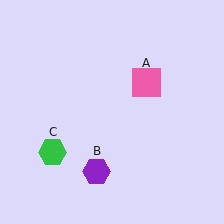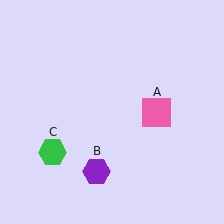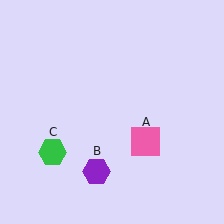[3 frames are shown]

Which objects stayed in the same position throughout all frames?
Purple hexagon (object B) and green hexagon (object C) remained stationary.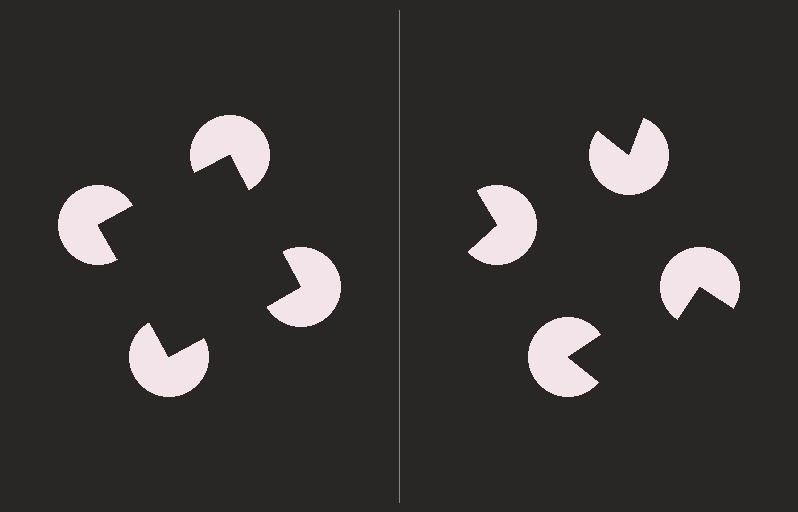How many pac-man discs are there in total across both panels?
8 — 4 on each side.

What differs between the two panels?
The pac-man discs are positioned identically on both sides; only the wedge orientations differ. On the left they align to a square; on the right they are misaligned.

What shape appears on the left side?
An illusory square.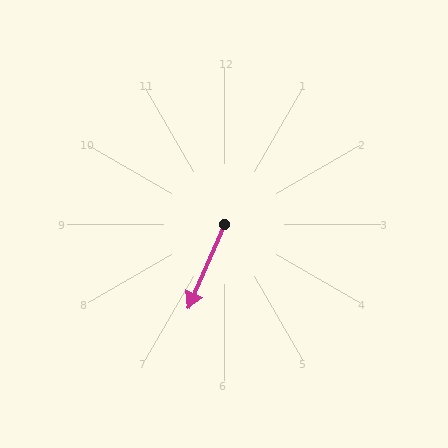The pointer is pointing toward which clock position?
Roughly 7 o'clock.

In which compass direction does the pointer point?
Southwest.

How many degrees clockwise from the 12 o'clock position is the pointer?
Approximately 204 degrees.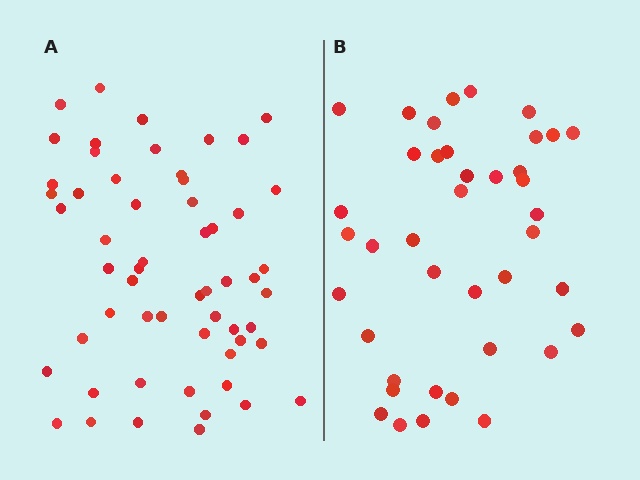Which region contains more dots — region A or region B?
Region A (the left region) has more dots.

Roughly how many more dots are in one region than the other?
Region A has approximately 15 more dots than region B.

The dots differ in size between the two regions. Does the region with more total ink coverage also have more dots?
No. Region B has more total ink coverage because its dots are larger, but region A actually contains more individual dots. Total area can be misleading — the number of items is what matters here.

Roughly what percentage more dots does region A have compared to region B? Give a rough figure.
About 40% more.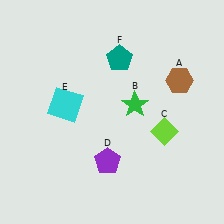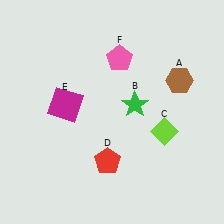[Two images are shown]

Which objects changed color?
D changed from purple to red. E changed from cyan to magenta. F changed from teal to pink.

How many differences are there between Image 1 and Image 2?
There are 3 differences between the two images.